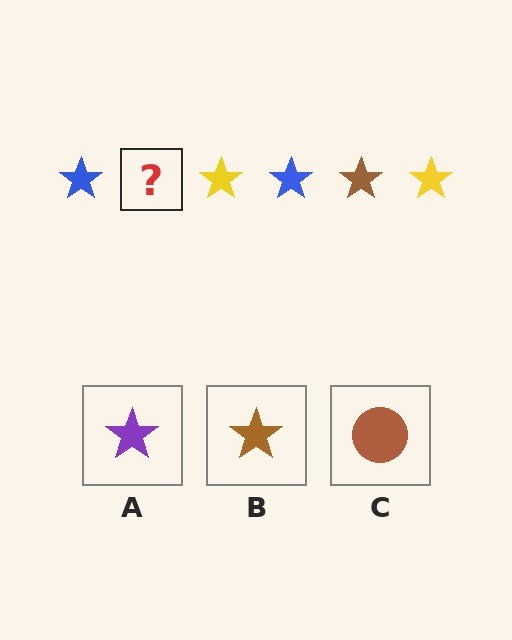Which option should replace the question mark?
Option B.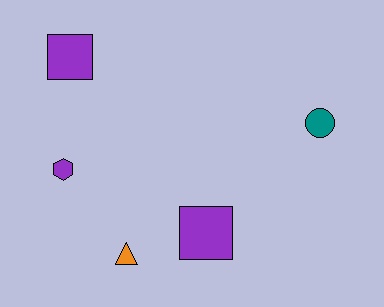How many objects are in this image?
There are 5 objects.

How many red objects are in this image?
There are no red objects.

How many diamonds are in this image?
There are no diamonds.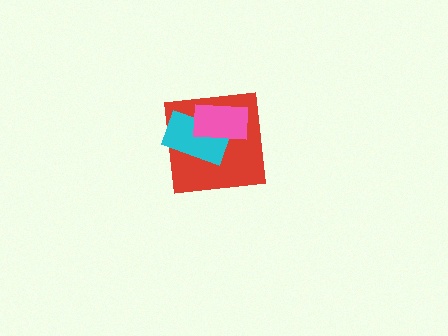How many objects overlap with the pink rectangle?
2 objects overlap with the pink rectangle.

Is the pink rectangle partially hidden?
No, no other shape covers it.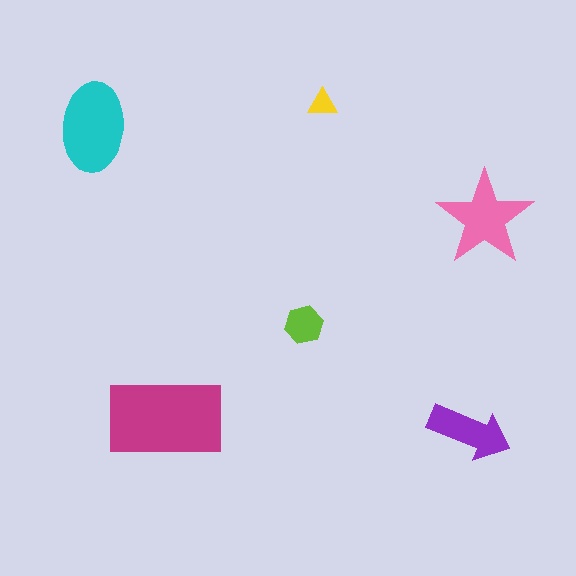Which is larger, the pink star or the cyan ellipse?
The cyan ellipse.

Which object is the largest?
The magenta rectangle.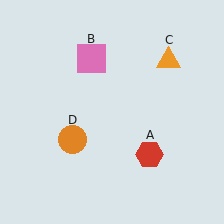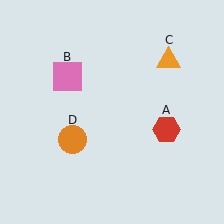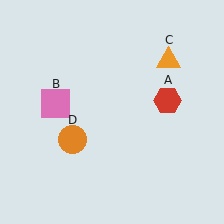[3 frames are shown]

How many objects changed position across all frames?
2 objects changed position: red hexagon (object A), pink square (object B).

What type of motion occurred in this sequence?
The red hexagon (object A), pink square (object B) rotated counterclockwise around the center of the scene.